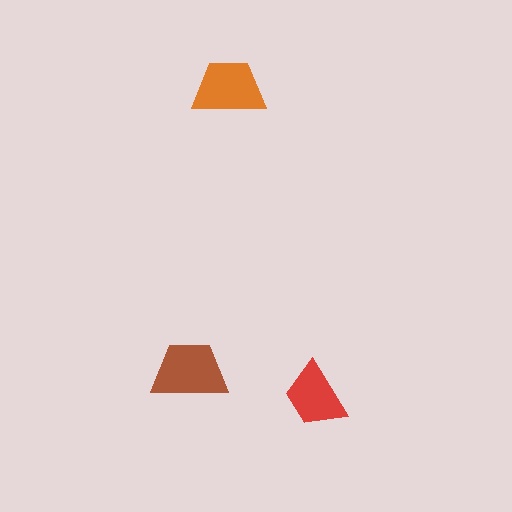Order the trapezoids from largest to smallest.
the brown one, the orange one, the red one.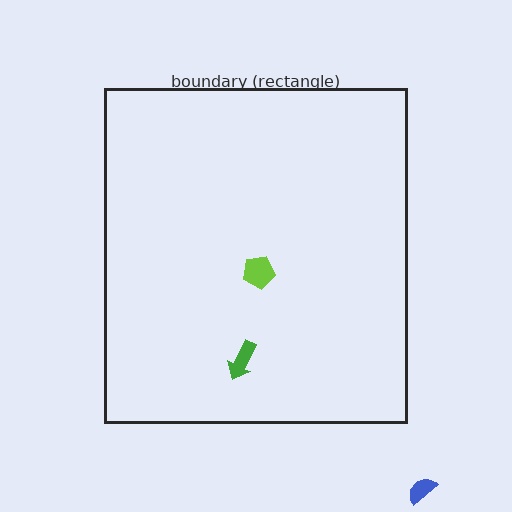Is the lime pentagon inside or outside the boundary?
Inside.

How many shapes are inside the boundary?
2 inside, 1 outside.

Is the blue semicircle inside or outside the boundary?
Outside.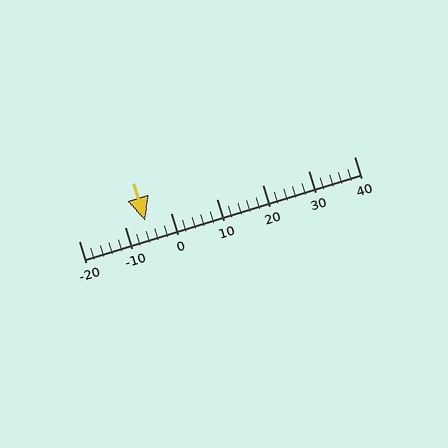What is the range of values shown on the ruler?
The ruler shows values from -20 to 40.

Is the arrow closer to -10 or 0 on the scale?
The arrow is closer to -10.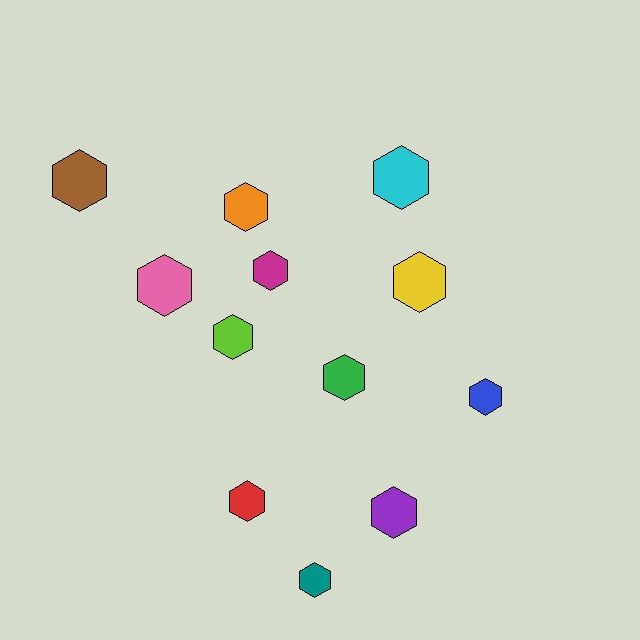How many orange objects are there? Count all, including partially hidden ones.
There is 1 orange object.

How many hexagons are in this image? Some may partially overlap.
There are 12 hexagons.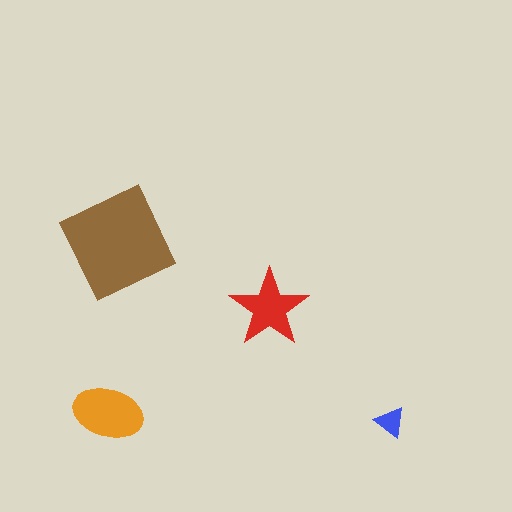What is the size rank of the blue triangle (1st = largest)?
4th.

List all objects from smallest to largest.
The blue triangle, the red star, the orange ellipse, the brown square.